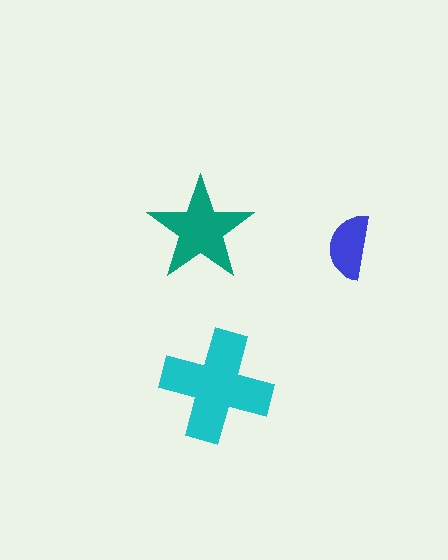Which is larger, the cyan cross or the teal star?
The cyan cross.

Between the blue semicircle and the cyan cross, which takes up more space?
The cyan cross.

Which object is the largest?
The cyan cross.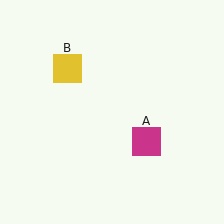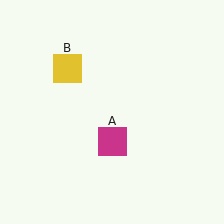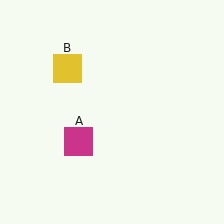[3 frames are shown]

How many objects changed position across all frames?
1 object changed position: magenta square (object A).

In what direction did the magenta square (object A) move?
The magenta square (object A) moved left.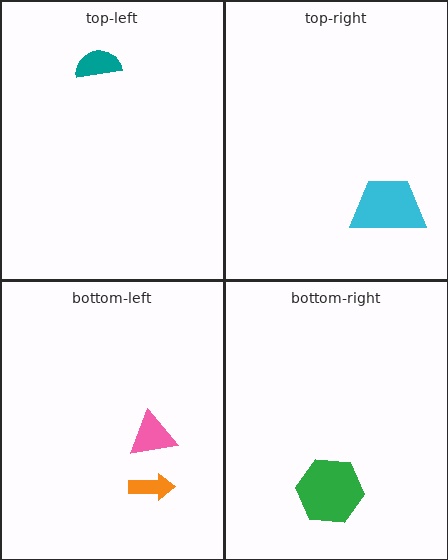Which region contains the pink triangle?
The bottom-left region.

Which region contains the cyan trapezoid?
The top-right region.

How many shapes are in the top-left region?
1.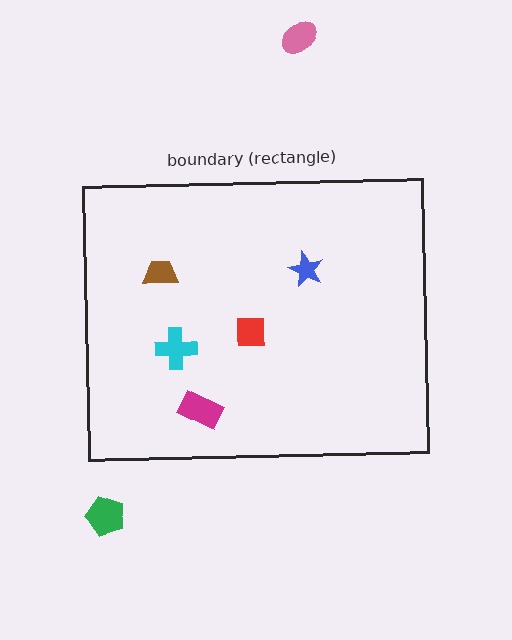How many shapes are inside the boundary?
5 inside, 2 outside.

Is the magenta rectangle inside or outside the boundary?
Inside.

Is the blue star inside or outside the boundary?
Inside.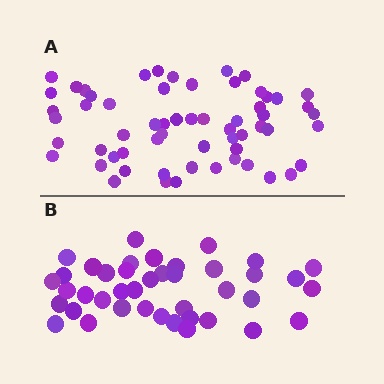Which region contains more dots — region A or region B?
Region A (the top region) has more dots.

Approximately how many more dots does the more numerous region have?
Region A has approximately 20 more dots than region B.